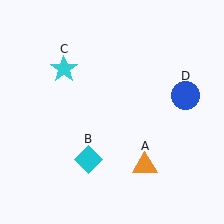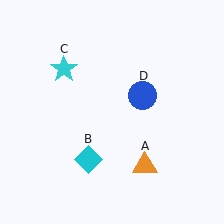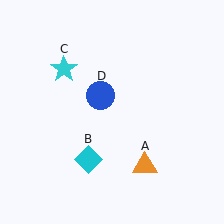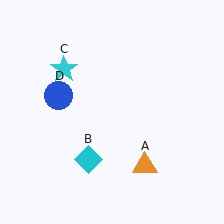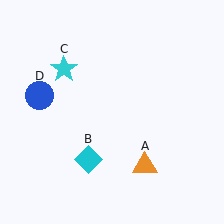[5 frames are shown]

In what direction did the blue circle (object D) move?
The blue circle (object D) moved left.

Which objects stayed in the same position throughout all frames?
Orange triangle (object A) and cyan diamond (object B) and cyan star (object C) remained stationary.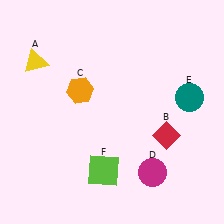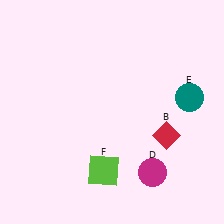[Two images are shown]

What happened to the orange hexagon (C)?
The orange hexagon (C) was removed in Image 2. It was in the top-left area of Image 1.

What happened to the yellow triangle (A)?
The yellow triangle (A) was removed in Image 2. It was in the top-left area of Image 1.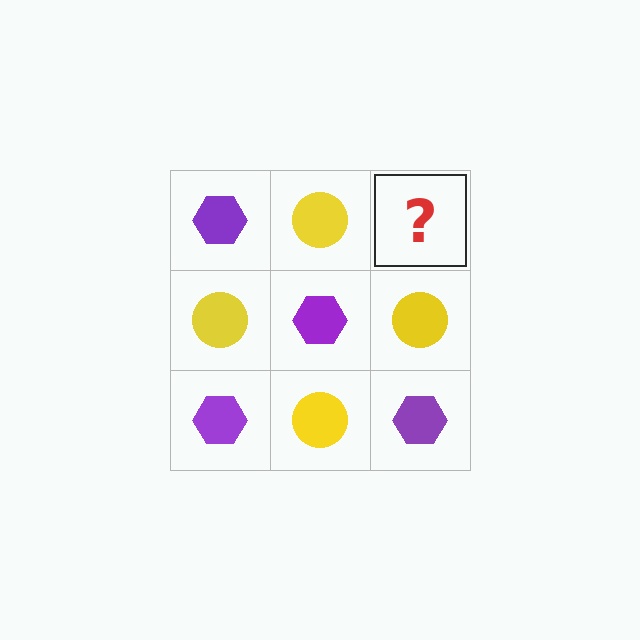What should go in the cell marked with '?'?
The missing cell should contain a purple hexagon.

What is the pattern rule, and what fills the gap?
The rule is that it alternates purple hexagon and yellow circle in a checkerboard pattern. The gap should be filled with a purple hexagon.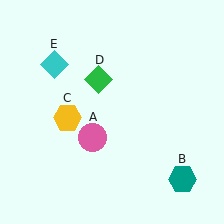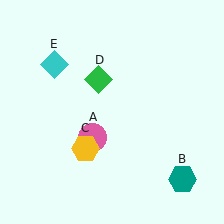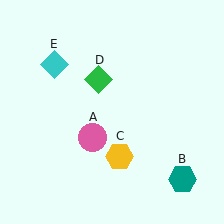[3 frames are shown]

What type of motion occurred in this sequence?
The yellow hexagon (object C) rotated counterclockwise around the center of the scene.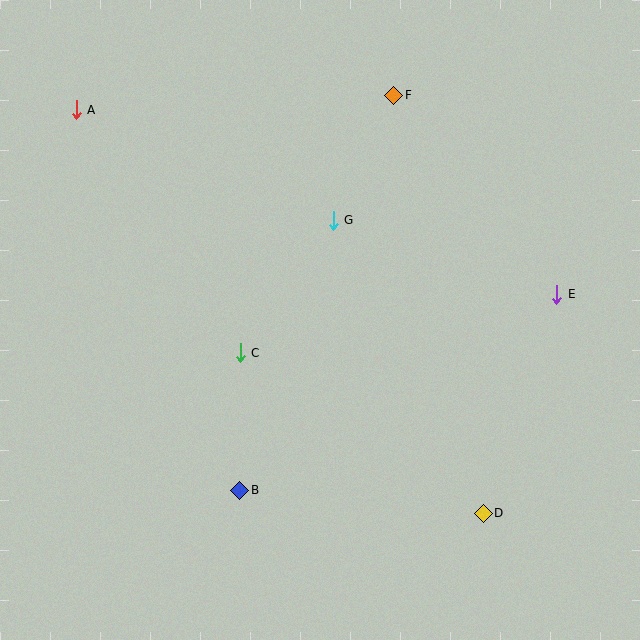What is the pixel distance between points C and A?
The distance between C and A is 293 pixels.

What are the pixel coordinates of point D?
Point D is at (483, 513).